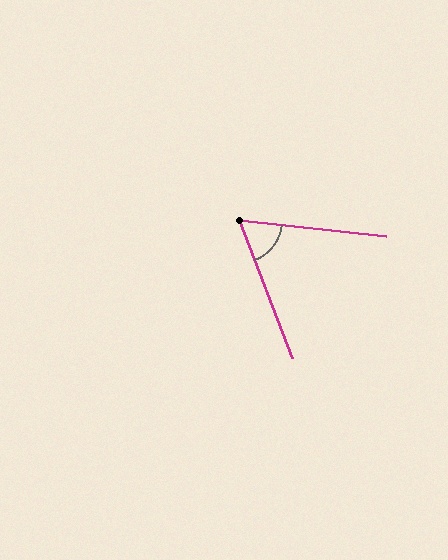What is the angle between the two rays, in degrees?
Approximately 63 degrees.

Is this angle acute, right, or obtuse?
It is acute.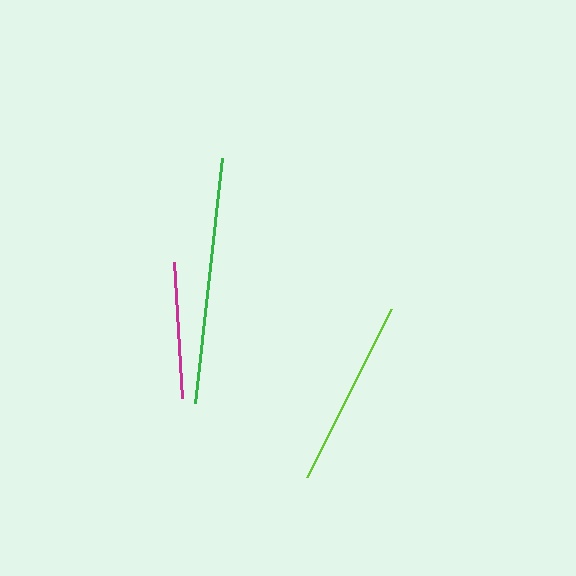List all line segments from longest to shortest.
From longest to shortest: green, lime, magenta.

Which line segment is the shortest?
The magenta line is the shortest at approximately 137 pixels.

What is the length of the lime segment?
The lime segment is approximately 188 pixels long.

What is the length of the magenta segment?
The magenta segment is approximately 137 pixels long.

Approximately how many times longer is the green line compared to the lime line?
The green line is approximately 1.3 times the length of the lime line.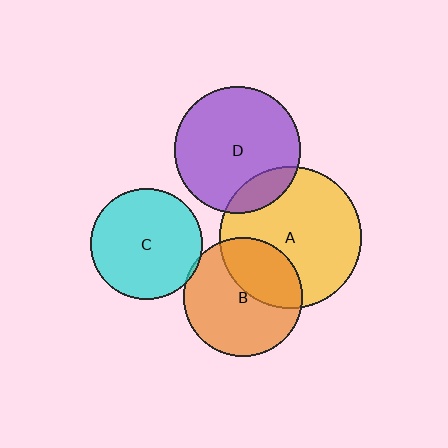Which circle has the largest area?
Circle A (yellow).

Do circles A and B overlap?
Yes.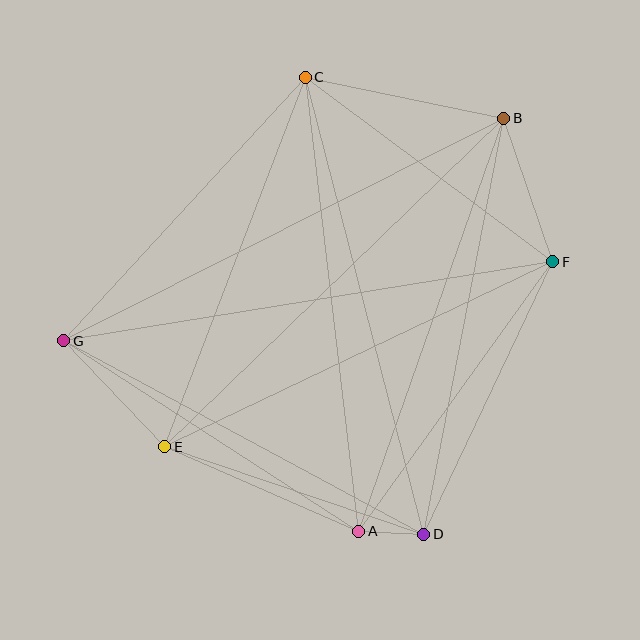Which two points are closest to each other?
Points A and D are closest to each other.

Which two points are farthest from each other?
Points F and G are farthest from each other.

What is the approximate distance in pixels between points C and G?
The distance between C and G is approximately 357 pixels.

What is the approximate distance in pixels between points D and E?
The distance between D and E is approximately 273 pixels.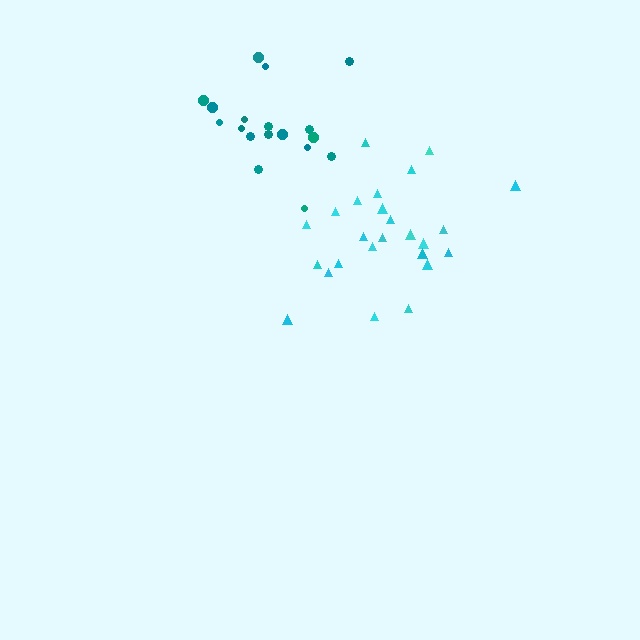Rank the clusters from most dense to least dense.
cyan, teal.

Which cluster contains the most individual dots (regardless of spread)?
Cyan (25).